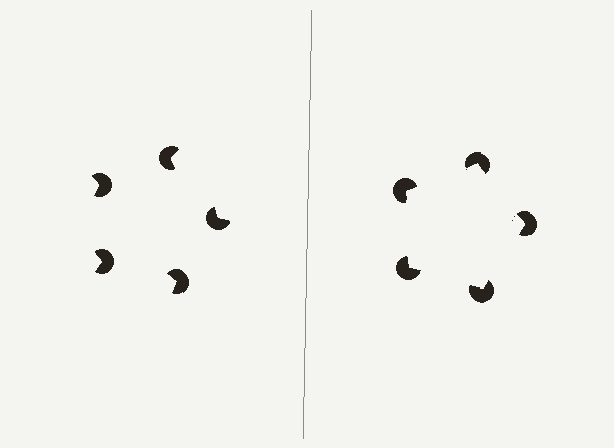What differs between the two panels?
The pac-man discs are positioned identically on both sides; only the wedge orientations differ. On the right they align to a pentagon; on the left they are misaligned.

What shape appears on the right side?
An illusory pentagon.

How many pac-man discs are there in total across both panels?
10 — 5 on each side.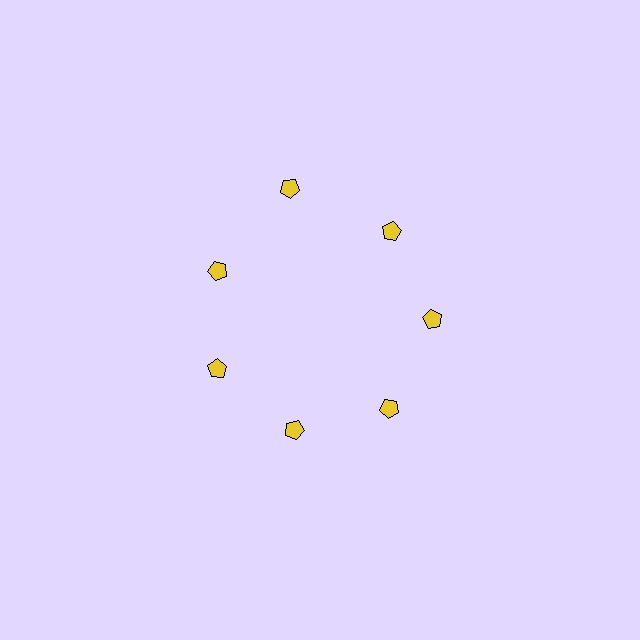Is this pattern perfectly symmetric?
No. The 7 yellow pentagons are arranged in a ring, but one element near the 12 o'clock position is pushed outward from the center, breaking the 7-fold rotational symmetry.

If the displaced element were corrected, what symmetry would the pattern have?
It would have 7-fold rotational symmetry — the pattern would map onto itself every 51 degrees.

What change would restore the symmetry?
The symmetry would be restored by moving it inward, back onto the ring so that all 7 pentagons sit at equal angles and equal distance from the center.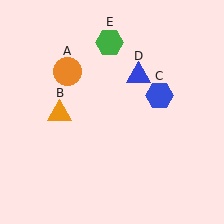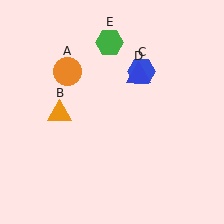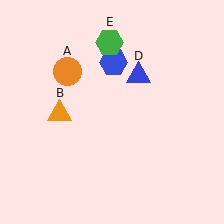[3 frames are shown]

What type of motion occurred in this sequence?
The blue hexagon (object C) rotated counterclockwise around the center of the scene.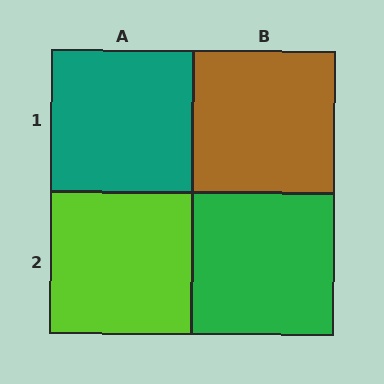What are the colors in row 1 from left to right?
Teal, brown.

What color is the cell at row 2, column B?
Green.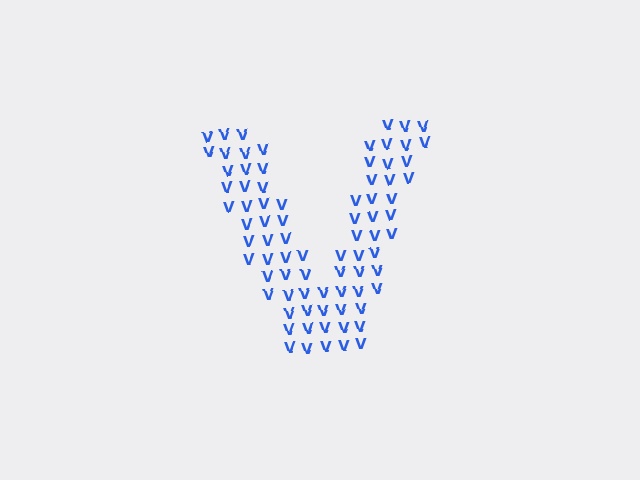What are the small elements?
The small elements are letter V's.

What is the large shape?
The large shape is the letter V.